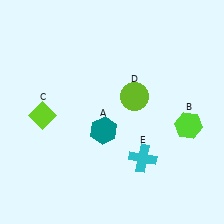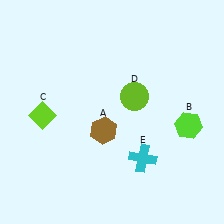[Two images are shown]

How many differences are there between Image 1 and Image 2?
There is 1 difference between the two images.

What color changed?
The hexagon (A) changed from teal in Image 1 to brown in Image 2.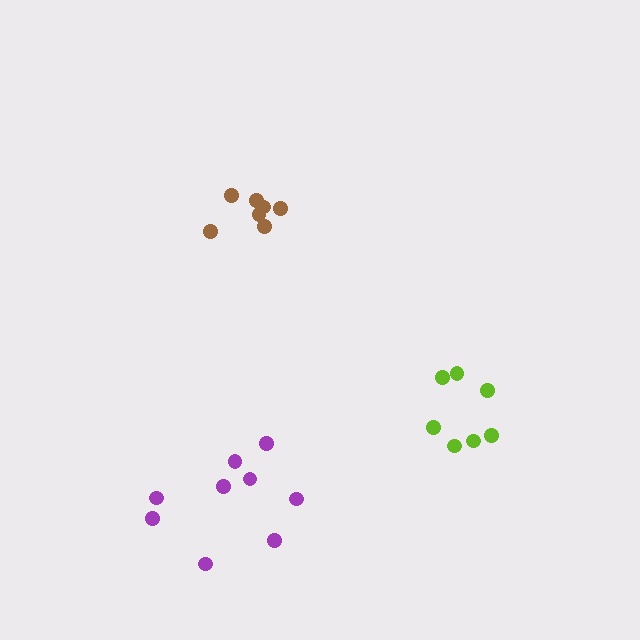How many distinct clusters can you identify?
There are 3 distinct clusters.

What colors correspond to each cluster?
The clusters are colored: brown, lime, purple.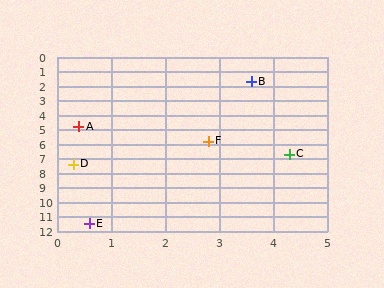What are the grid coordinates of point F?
Point F is at approximately (2.8, 5.8).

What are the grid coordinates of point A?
Point A is at approximately (0.4, 4.8).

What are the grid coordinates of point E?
Point E is at approximately (0.6, 11.5).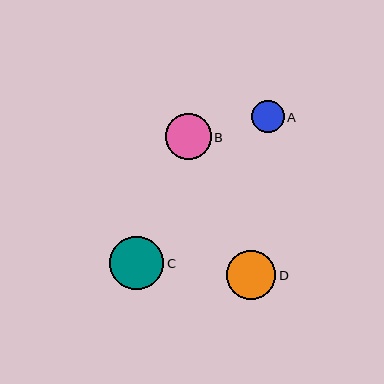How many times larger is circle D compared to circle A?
Circle D is approximately 1.5 times the size of circle A.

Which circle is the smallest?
Circle A is the smallest with a size of approximately 32 pixels.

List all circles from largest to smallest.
From largest to smallest: C, D, B, A.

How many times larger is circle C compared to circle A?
Circle C is approximately 1.7 times the size of circle A.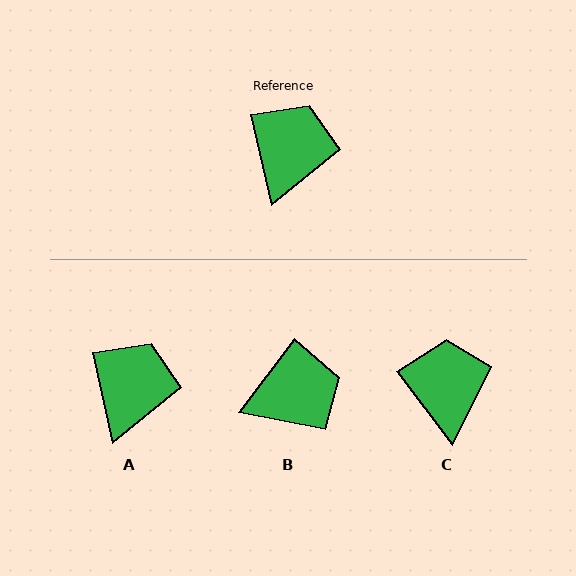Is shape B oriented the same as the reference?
No, it is off by about 50 degrees.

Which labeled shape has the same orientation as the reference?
A.